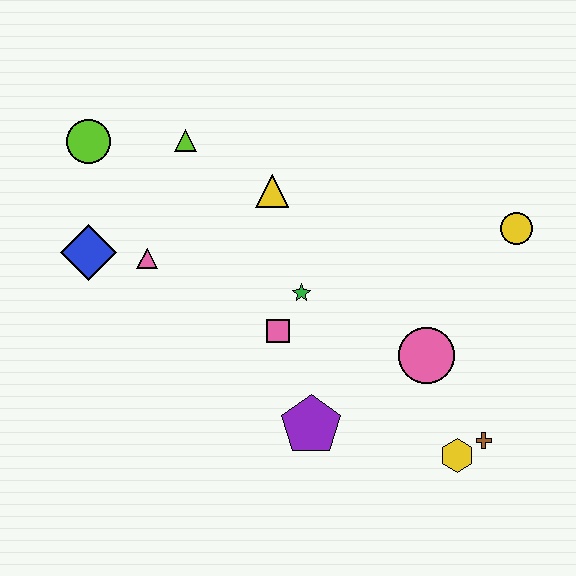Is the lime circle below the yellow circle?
No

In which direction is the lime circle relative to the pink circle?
The lime circle is to the left of the pink circle.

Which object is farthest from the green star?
The lime circle is farthest from the green star.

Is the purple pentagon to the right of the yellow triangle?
Yes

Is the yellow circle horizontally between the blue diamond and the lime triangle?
No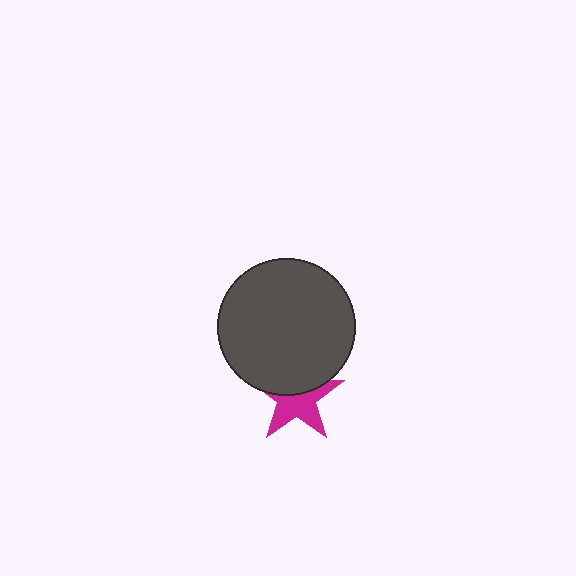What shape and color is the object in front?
The object in front is a dark gray circle.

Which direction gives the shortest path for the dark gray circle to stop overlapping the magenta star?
Moving up gives the shortest separation.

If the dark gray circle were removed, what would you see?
You would see the complete magenta star.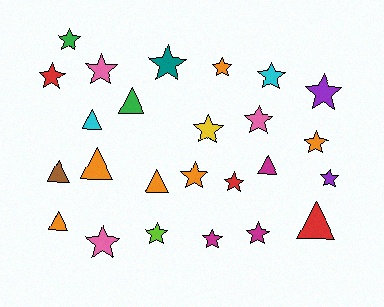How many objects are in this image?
There are 25 objects.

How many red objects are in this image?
There are 3 red objects.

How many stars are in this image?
There are 17 stars.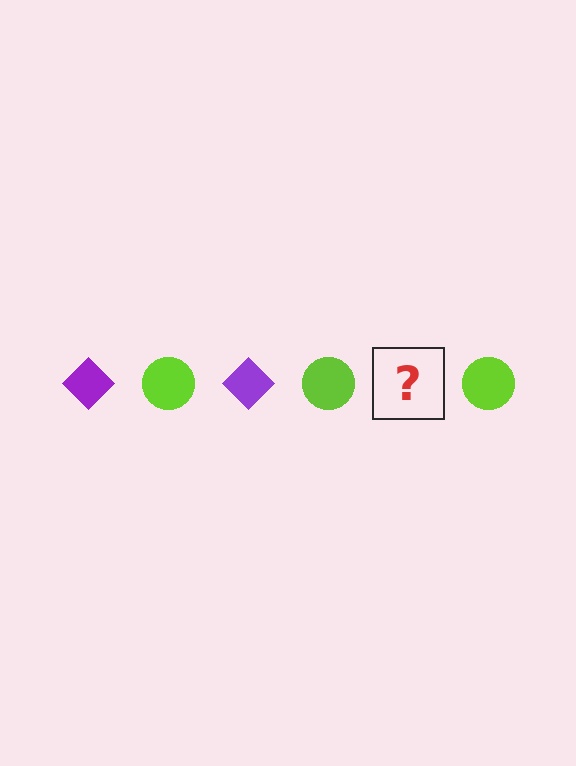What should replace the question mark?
The question mark should be replaced with a purple diamond.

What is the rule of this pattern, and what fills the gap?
The rule is that the pattern alternates between purple diamond and lime circle. The gap should be filled with a purple diamond.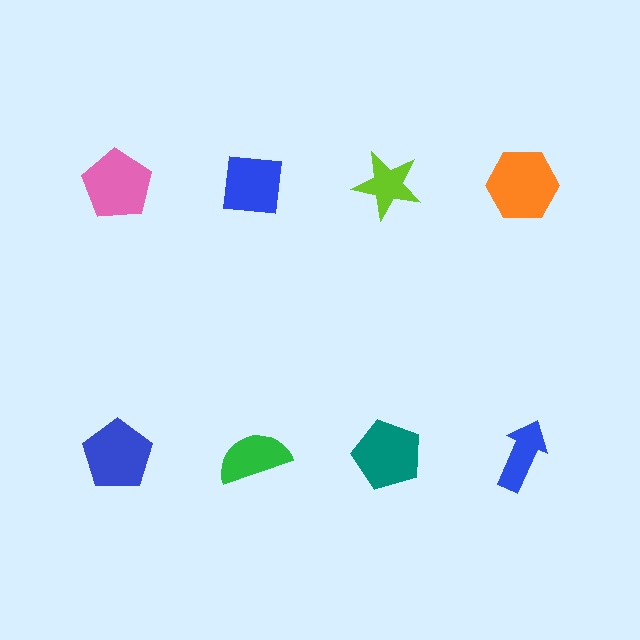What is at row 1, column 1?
A pink pentagon.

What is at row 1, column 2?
A blue square.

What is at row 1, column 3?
A lime star.